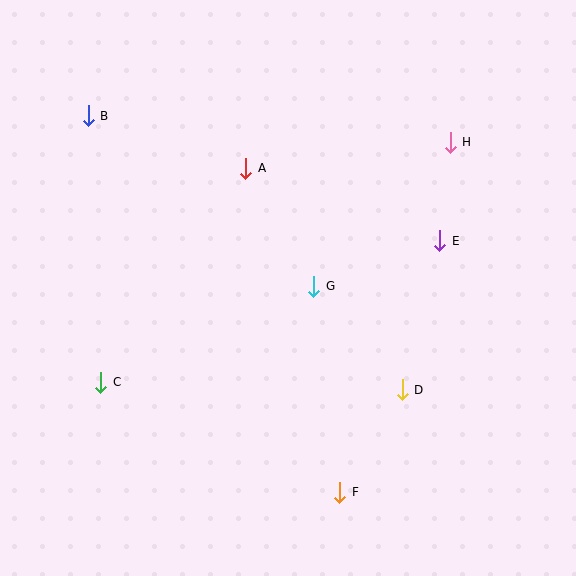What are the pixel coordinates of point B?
Point B is at (88, 116).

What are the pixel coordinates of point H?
Point H is at (450, 142).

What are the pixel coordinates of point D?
Point D is at (402, 390).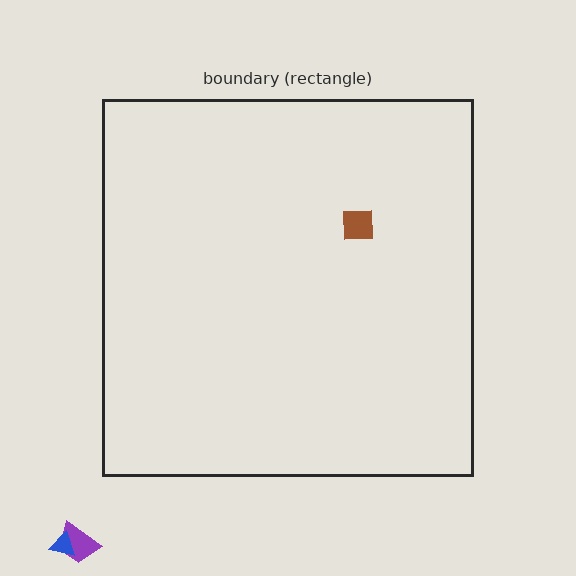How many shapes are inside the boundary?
1 inside, 2 outside.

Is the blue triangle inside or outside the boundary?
Outside.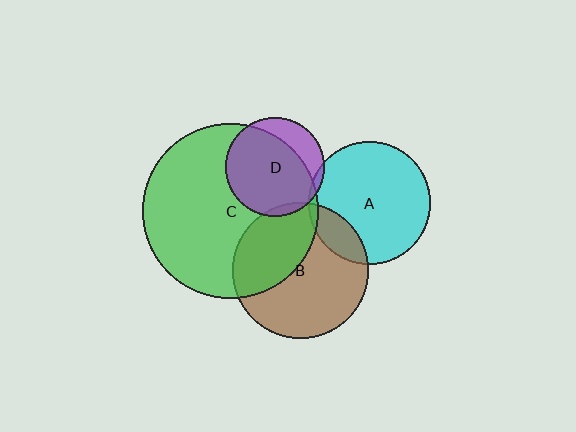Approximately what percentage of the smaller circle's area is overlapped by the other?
Approximately 5%.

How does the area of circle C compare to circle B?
Approximately 1.7 times.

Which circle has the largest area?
Circle C (green).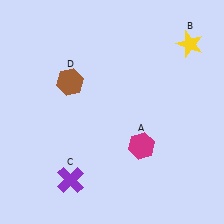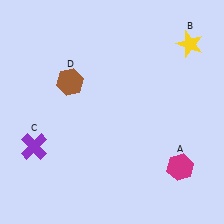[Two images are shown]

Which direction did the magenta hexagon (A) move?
The magenta hexagon (A) moved right.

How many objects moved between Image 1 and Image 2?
2 objects moved between the two images.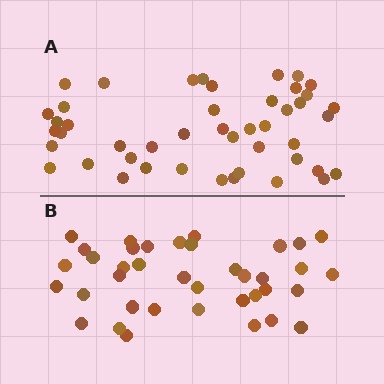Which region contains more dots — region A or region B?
Region A (the top region) has more dots.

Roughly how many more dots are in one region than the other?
Region A has roughly 8 or so more dots than region B.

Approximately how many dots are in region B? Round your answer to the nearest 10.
About 40 dots. (The exact count is 38, which rounds to 40.)